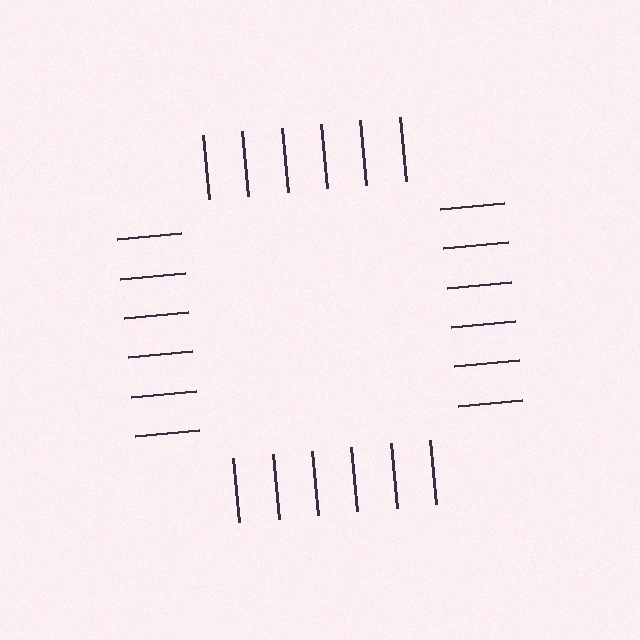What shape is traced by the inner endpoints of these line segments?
An illusory square — the line segments terminate on its edges but no continuous stroke is drawn.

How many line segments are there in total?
24 — 6 along each of the 4 edges.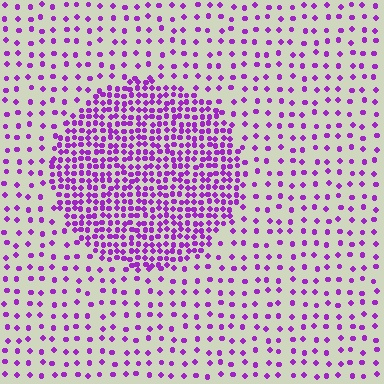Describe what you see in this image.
The image contains small purple elements arranged at two different densities. A circle-shaped region is visible where the elements are more densely packed than the surrounding area.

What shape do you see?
I see a circle.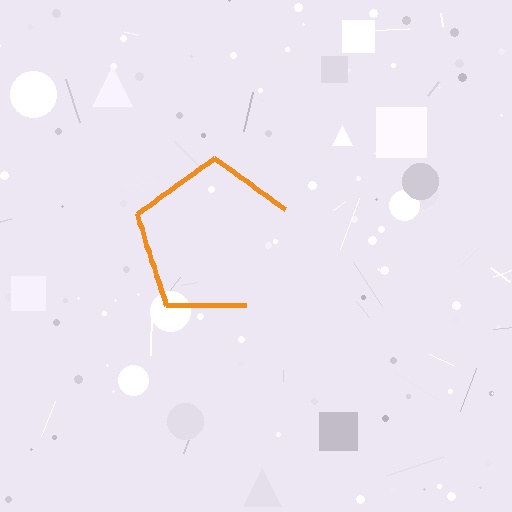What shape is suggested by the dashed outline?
The dashed outline suggests a pentagon.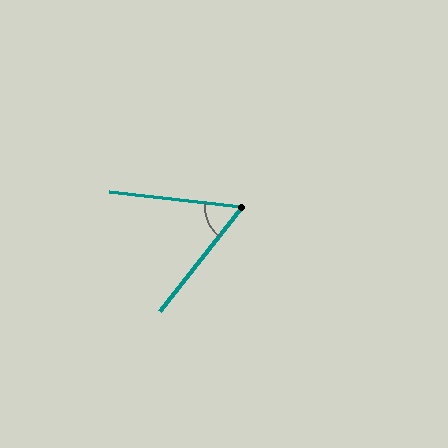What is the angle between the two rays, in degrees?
Approximately 58 degrees.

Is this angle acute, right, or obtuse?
It is acute.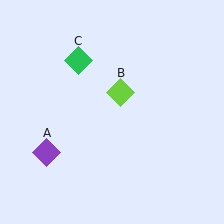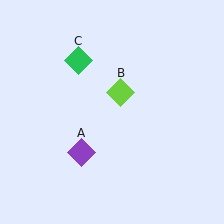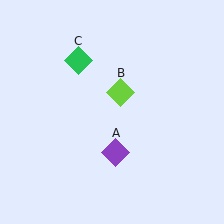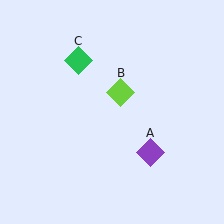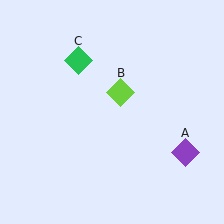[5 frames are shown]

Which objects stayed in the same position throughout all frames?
Lime diamond (object B) and green diamond (object C) remained stationary.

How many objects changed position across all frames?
1 object changed position: purple diamond (object A).